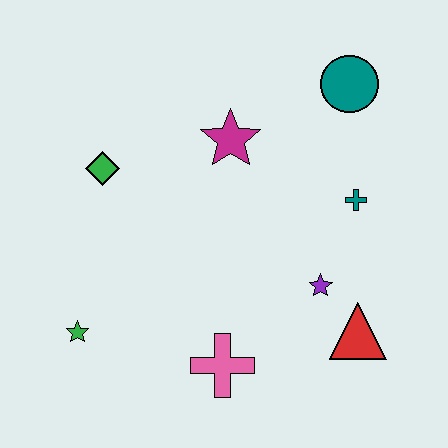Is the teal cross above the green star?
Yes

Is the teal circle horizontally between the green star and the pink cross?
No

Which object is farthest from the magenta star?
The green star is farthest from the magenta star.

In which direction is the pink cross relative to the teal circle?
The pink cross is below the teal circle.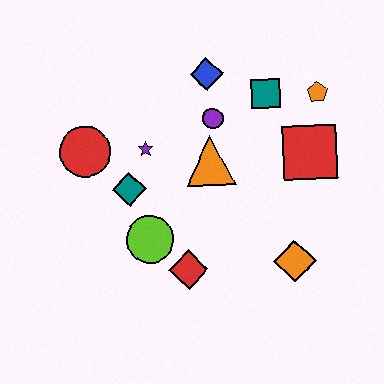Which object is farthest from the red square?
The red circle is farthest from the red square.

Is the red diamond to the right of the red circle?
Yes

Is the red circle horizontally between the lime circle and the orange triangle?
No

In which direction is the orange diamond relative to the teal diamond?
The orange diamond is to the right of the teal diamond.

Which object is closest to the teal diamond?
The purple star is closest to the teal diamond.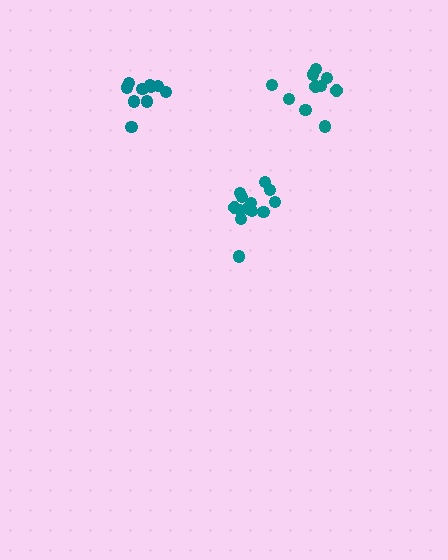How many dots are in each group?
Group 1: 10 dots, Group 2: 13 dots, Group 3: 10 dots (33 total).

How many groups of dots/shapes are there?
There are 3 groups.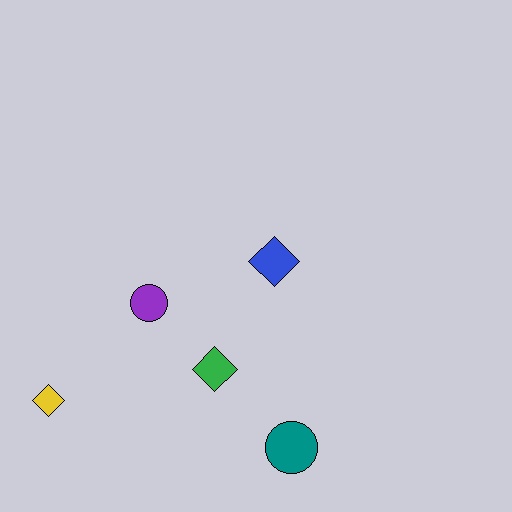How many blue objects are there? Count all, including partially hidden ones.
There is 1 blue object.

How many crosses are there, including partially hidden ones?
There are no crosses.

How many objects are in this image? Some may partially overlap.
There are 5 objects.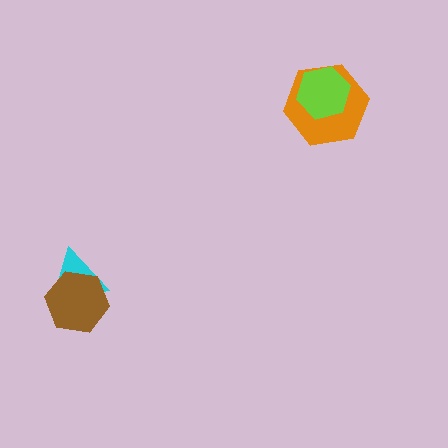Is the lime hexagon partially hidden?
No, no other shape covers it.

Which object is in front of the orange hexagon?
The lime hexagon is in front of the orange hexagon.